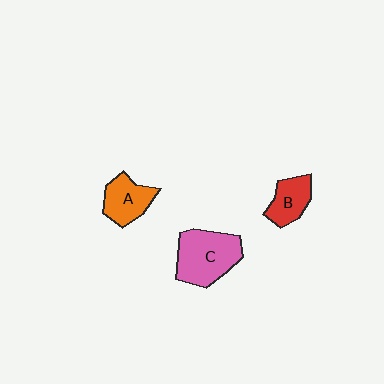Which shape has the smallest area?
Shape B (red).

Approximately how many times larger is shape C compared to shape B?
Approximately 1.8 times.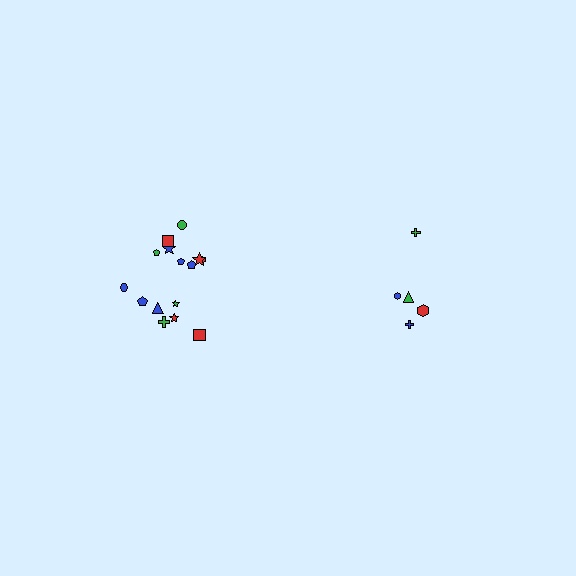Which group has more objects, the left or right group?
The left group.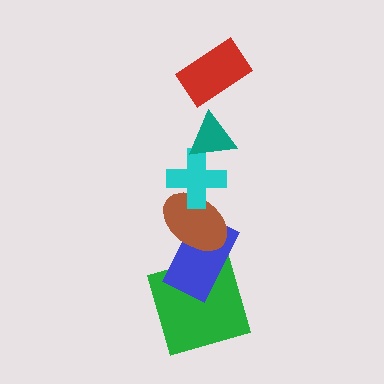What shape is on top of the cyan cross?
The teal triangle is on top of the cyan cross.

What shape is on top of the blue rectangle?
The brown ellipse is on top of the blue rectangle.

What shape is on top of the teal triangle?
The red rectangle is on top of the teal triangle.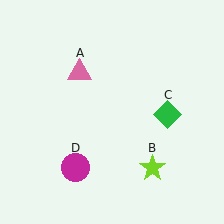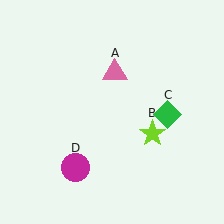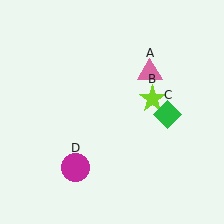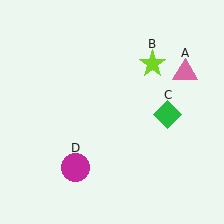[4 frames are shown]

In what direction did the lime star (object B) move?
The lime star (object B) moved up.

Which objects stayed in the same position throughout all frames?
Green diamond (object C) and magenta circle (object D) remained stationary.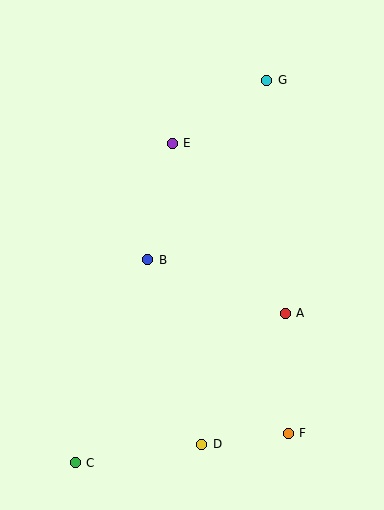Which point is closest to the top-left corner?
Point E is closest to the top-left corner.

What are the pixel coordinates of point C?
Point C is at (75, 463).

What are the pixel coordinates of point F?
Point F is at (288, 433).